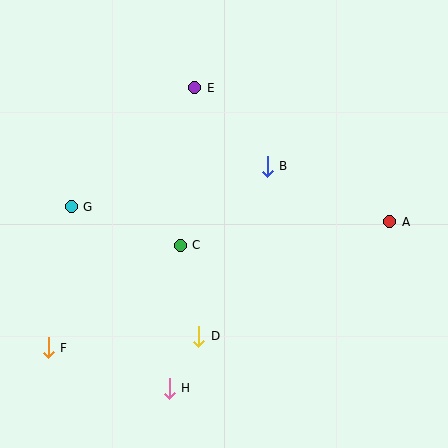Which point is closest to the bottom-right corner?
Point A is closest to the bottom-right corner.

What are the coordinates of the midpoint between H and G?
The midpoint between H and G is at (120, 297).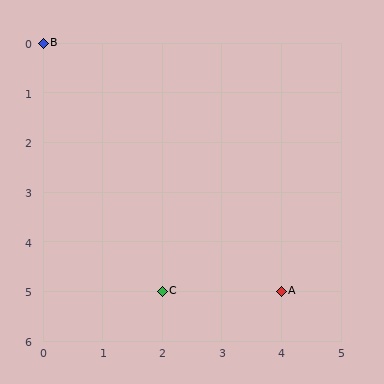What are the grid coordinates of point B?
Point B is at grid coordinates (0, 0).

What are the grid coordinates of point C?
Point C is at grid coordinates (2, 5).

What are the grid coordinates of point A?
Point A is at grid coordinates (4, 5).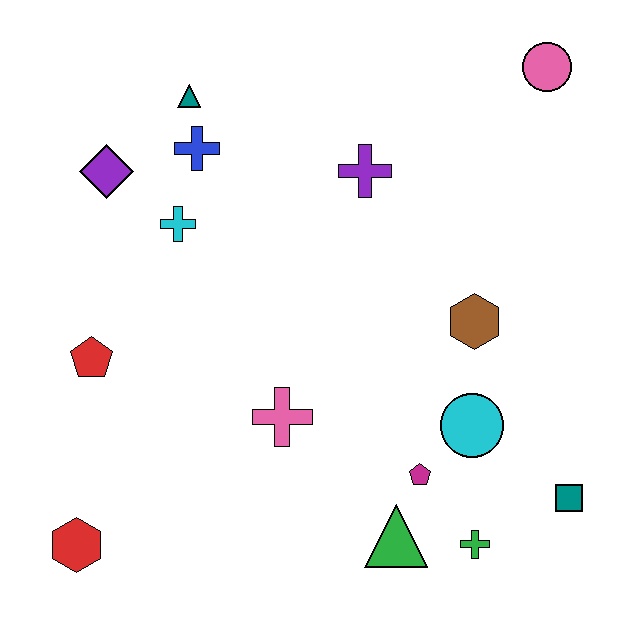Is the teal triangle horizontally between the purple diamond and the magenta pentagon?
Yes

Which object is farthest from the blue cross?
The teal square is farthest from the blue cross.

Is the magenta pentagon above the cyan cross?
No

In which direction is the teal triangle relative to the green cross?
The teal triangle is above the green cross.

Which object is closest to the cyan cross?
The blue cross is closest to the cyan cross.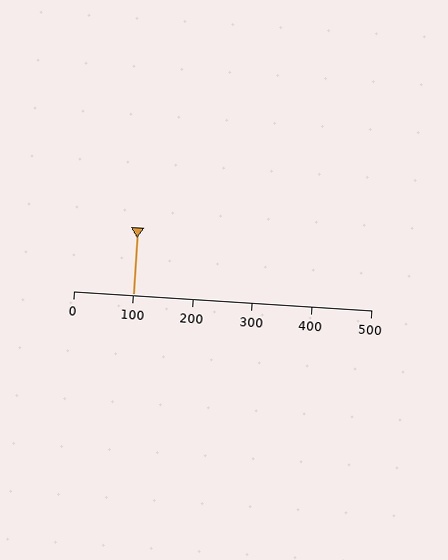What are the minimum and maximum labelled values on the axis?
The axis runs from 0 to 500.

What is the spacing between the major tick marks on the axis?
The major ticks are spaced 100 apart.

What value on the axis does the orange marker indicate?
The marker indicates approximately 100.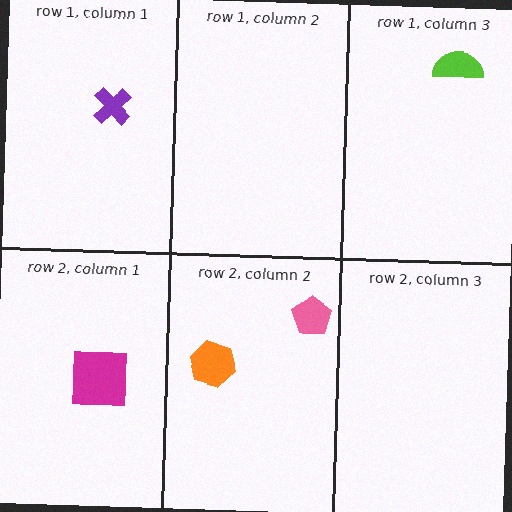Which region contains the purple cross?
The row 1, column 1 region.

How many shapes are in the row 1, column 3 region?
1.